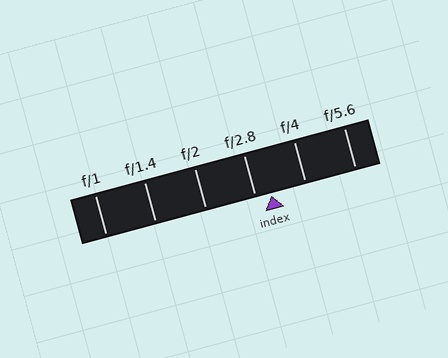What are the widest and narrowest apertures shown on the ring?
The widest aperture shown is f/1 and the narrowest is f/5.6.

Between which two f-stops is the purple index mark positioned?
The index mark is between f/2.8 and f/4.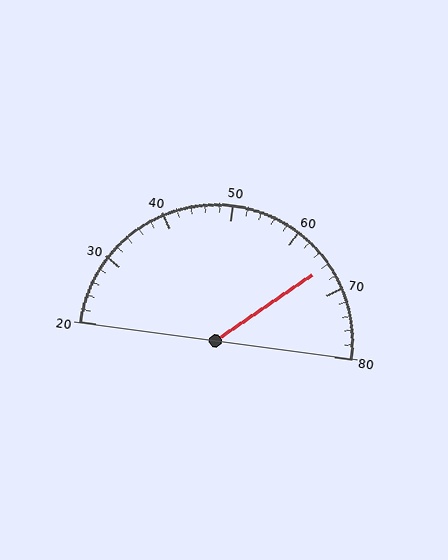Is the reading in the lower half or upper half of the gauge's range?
The reading is in the upper half of the range (20 to 80).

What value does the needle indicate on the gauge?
The needle indicates approximately 66.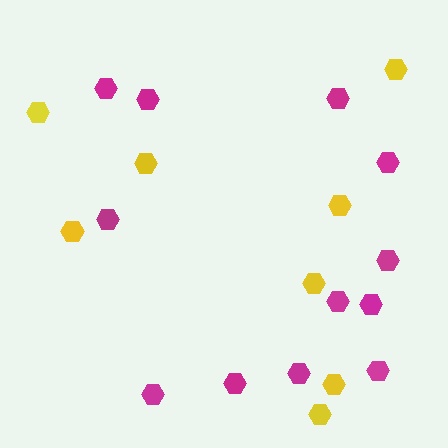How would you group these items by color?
There are 2 groups: one group of magenta hexagons (12) and one group of yellow hexagons (8).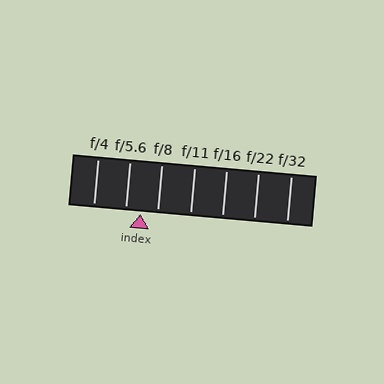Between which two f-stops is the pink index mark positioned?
The index mark is between f/5.6 and f/8.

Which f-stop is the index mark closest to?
The index mark is closest to f/5.6.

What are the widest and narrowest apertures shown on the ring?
The widest aperture shown is f/4 and the narrowest is f/32.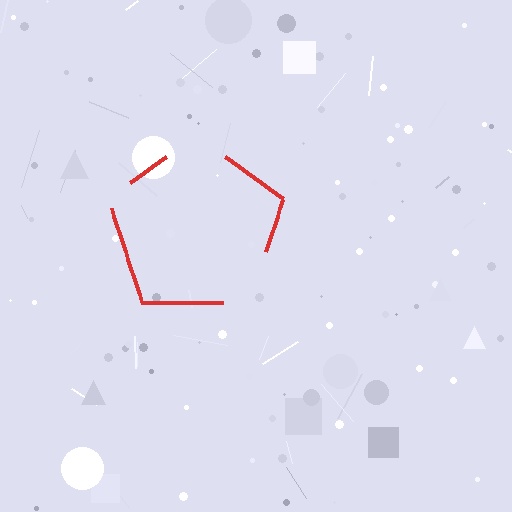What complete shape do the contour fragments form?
The contour fragments form a pentagon.